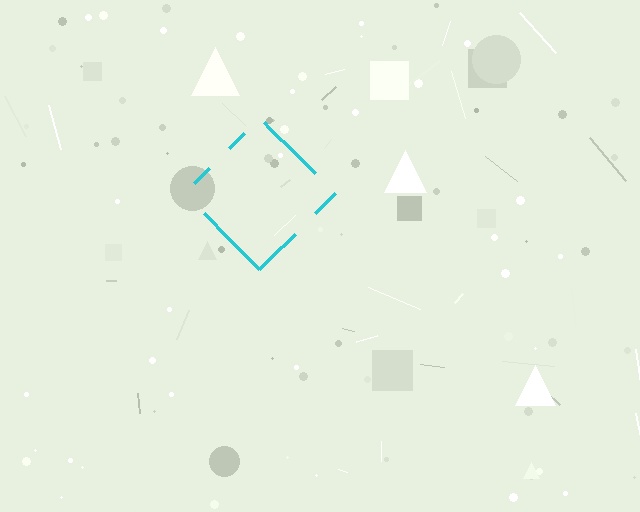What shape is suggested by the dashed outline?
The dashed outline suggests a diamond.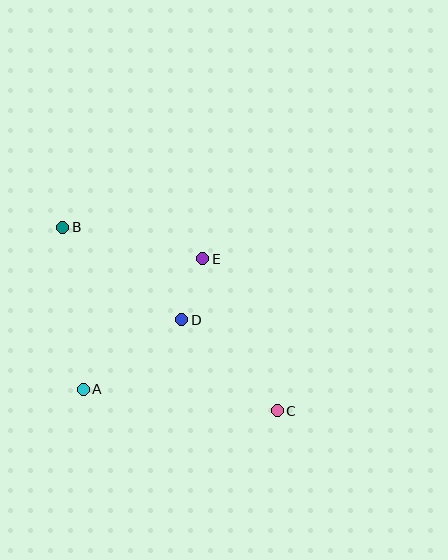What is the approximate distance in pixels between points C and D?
The distance between C and D is approximately 132 pixels.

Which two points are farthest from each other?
Points B and C are farthest from each other.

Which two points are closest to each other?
Points D and E are closest to each other.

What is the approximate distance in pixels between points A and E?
The distance between A and E is approximately 177 pixels.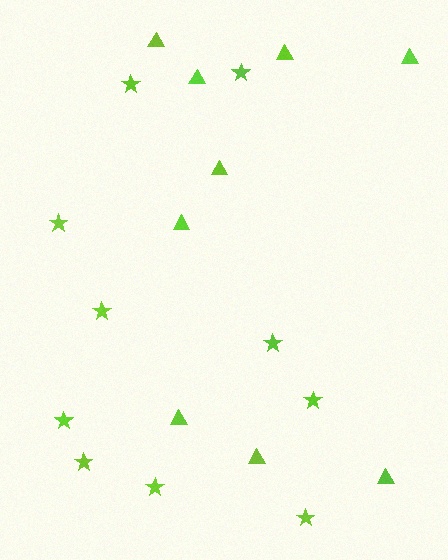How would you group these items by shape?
There are 2 groups: one group of stars (10) and one group of triangles (9).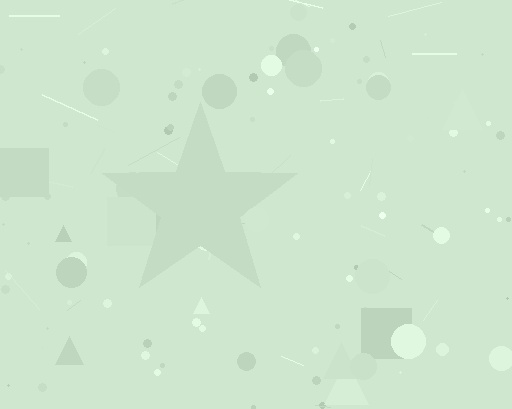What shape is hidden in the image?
A star is hidden in the image.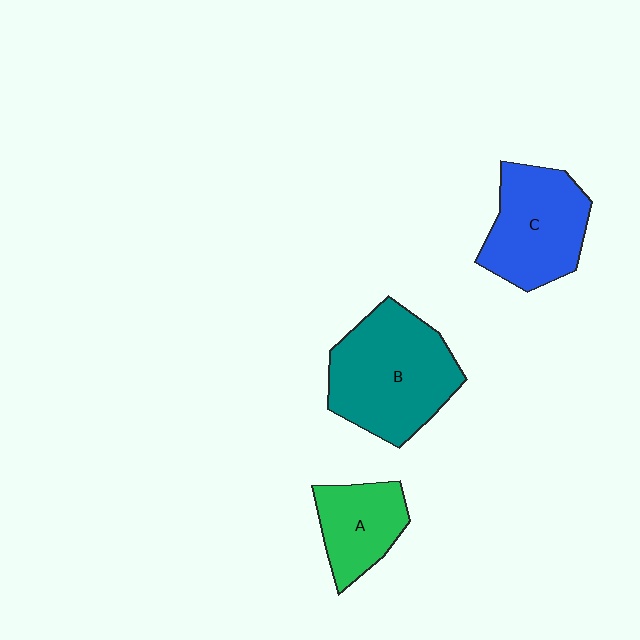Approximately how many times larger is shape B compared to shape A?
Approximately 1.9 times.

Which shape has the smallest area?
Shape A (green).